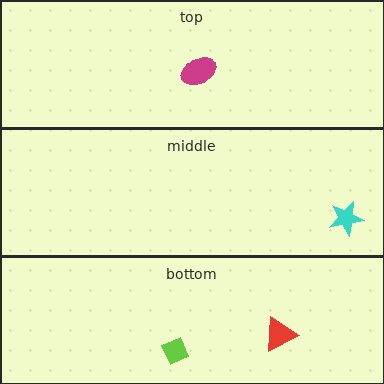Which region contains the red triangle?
The bottom region.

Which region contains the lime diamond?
The bottom region.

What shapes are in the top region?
The magenta ellipse.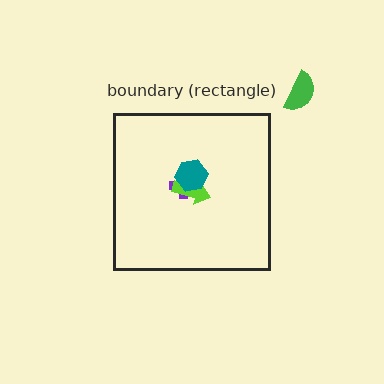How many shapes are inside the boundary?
3 inside, 1 outside.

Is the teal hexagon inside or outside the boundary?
Inside.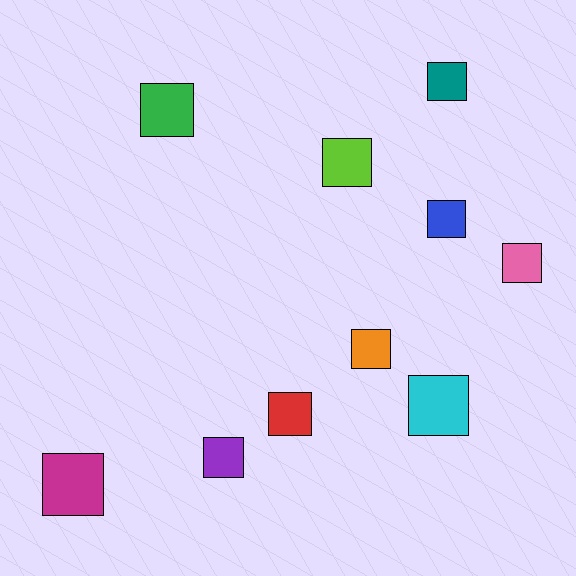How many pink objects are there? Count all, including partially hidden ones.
There is 1 pink object.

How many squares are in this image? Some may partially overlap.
There are 10 squares.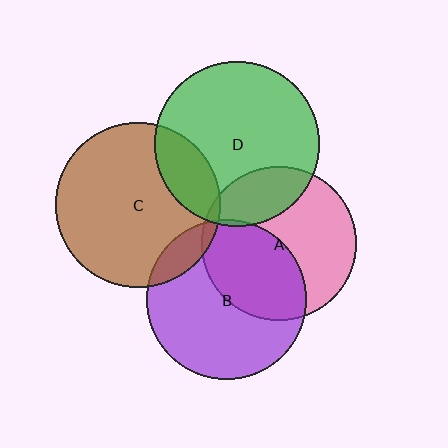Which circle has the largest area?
Circle C (brown).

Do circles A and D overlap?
Yes.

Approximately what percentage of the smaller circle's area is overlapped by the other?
Approximately 25%.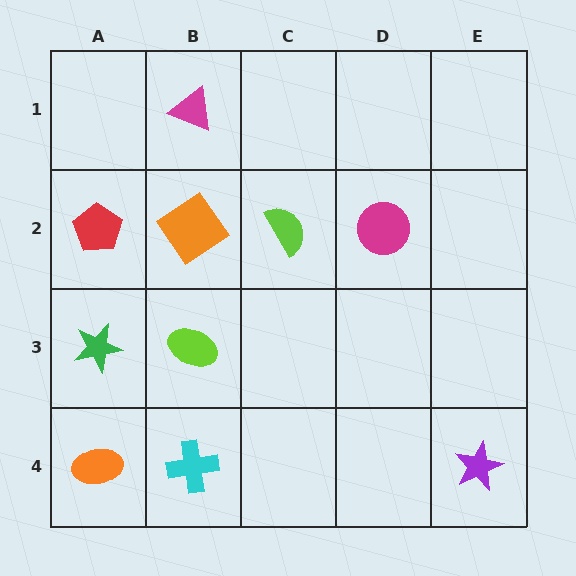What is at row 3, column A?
A green star.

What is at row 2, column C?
A lime semicircle.